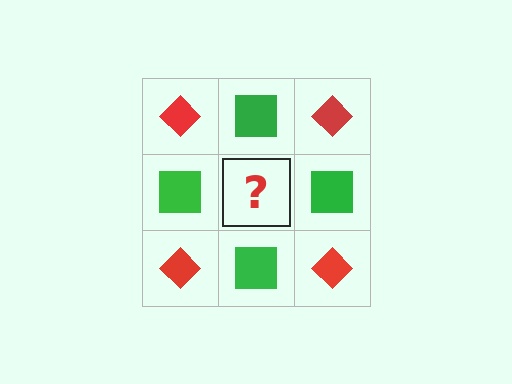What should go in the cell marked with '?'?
The missing cell should contain a red diamond.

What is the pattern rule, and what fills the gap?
The rule is that it alternates red diamond and green square in a checkerboard pattern. The gap should be filled with a red diamond.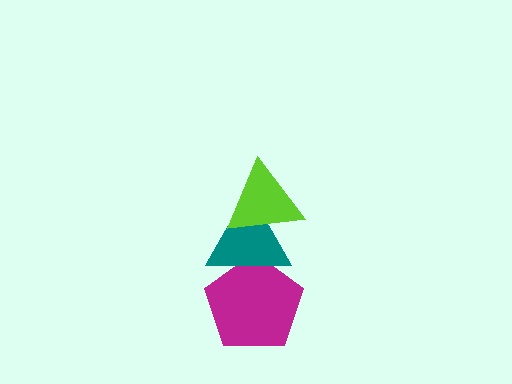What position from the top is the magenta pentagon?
The magenta pentagon is 3rd from the top.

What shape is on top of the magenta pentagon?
The teal triangle is on top of the magenta pentagon.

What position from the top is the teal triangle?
The teal triangle is 2nd from the top.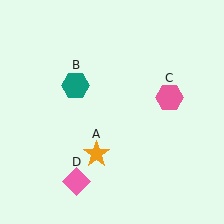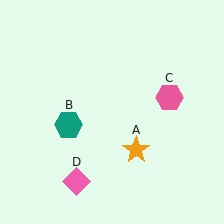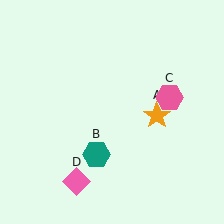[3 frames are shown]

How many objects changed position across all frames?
2 objects changed position: orange star (object A), teal hexagon (object B).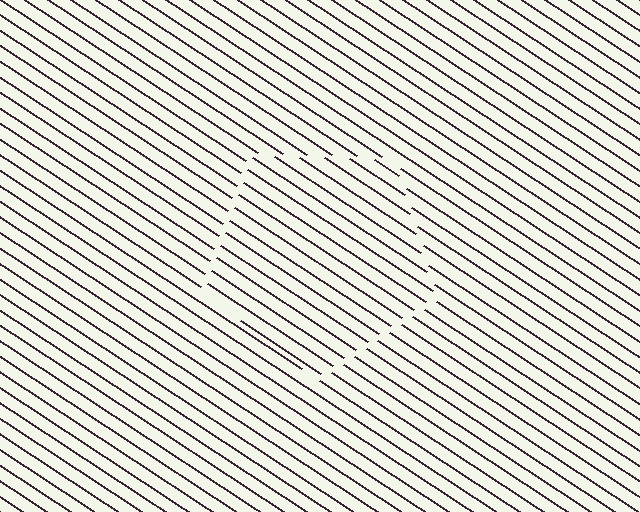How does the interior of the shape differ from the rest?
The interior of the shape contains the same grating, shifted by half a period — the contour is defined by the phase discontinuity where line-ends from the inner and outer gratings abut.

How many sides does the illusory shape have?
5 sides — the line-ends trace a pentagon.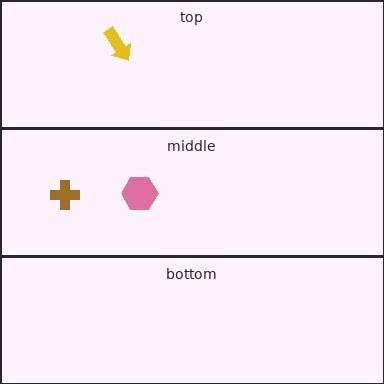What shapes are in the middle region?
The pink hexagon, the brown cross.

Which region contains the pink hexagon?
The middle region.